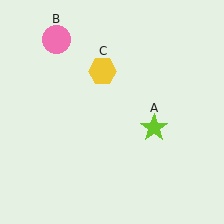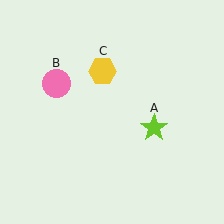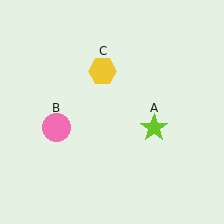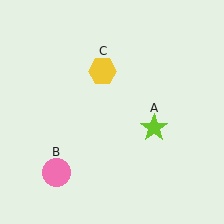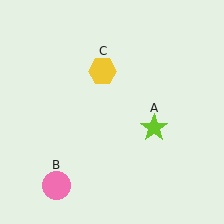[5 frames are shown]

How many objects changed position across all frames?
1 object changed position: pink circle (object B).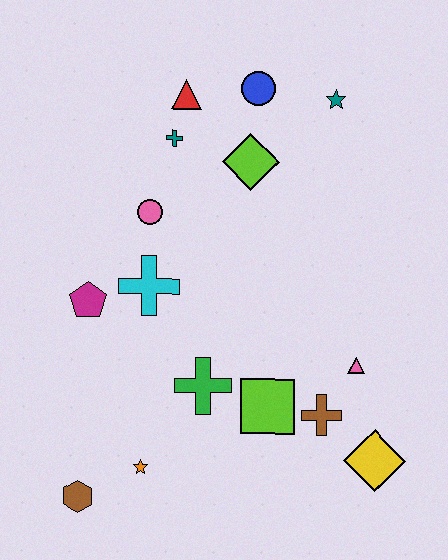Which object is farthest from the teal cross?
The yellow diamond is farthest from the teal cross.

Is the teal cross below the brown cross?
No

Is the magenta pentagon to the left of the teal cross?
Yes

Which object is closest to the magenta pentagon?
The cyan cross is closest to the magenta pentagon.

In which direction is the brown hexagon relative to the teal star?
The brown hexagon is below the teal star.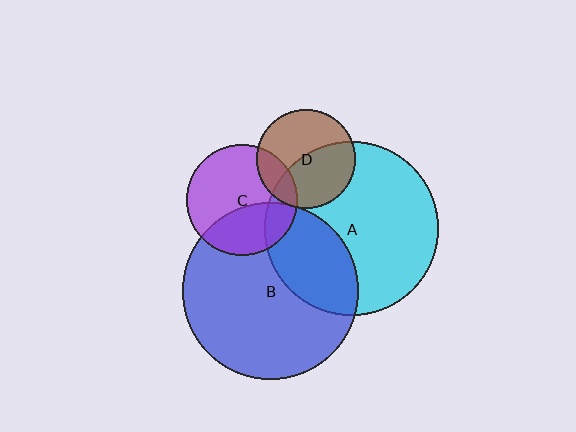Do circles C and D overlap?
Yes.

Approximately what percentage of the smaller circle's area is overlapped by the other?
Approximately 20%.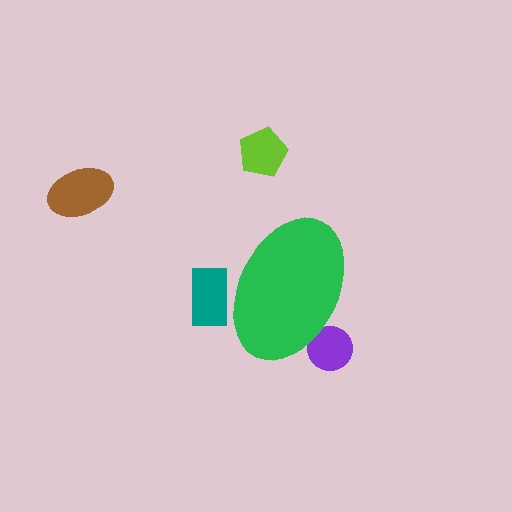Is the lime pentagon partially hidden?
No, the lime pentagon is fully visible.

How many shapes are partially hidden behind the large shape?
2 shapes are partially hidden.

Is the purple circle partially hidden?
Yes, the purple circle is partially hidden behind the green ellipse.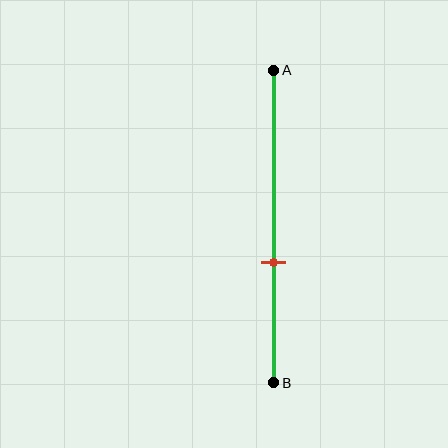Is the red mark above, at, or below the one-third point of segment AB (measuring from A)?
The red mark is below the one-third point of segment AB.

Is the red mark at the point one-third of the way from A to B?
No, the mark is at about 60% from A, not at the 33% one-third point.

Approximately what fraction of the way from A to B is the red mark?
The red mark is approximately 60% of the way from A to B.